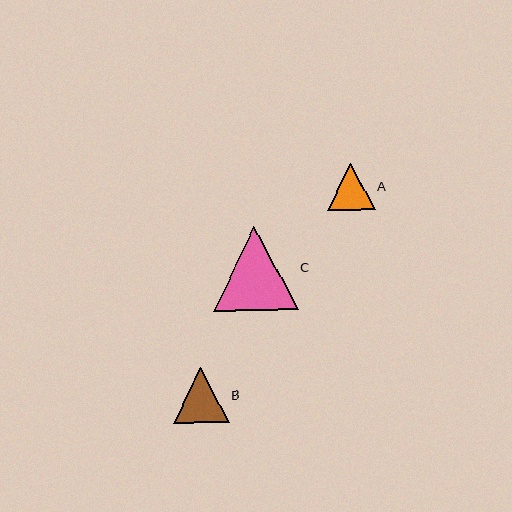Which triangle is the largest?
Triangle C is the largest with a size of approximately 85 pixels.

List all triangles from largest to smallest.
From largest to smallest: C, B, A.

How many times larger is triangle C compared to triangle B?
Triangle C is approximately 1.5 times the size of triangle B.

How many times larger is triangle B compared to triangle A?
Triangle B is approximately 1.2 times the size of triangle A.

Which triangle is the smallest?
Triangle A is the smallest with a size of approximately 47 pixels.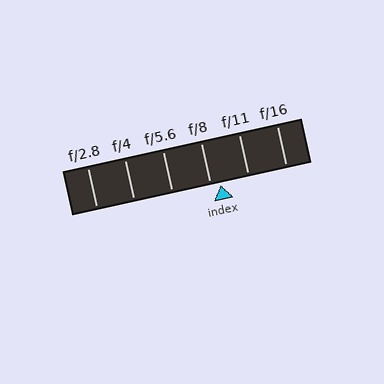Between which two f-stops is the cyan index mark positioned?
The index mark is between f/8 and f/11.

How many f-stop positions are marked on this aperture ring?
There are 6 f-stop positions marked.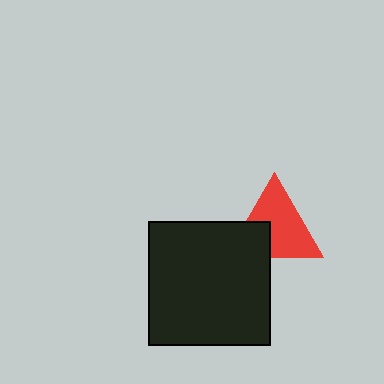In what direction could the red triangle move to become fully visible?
The red triangle could move toward the upper-right. That would shift it out from behind the black rectangle entirely.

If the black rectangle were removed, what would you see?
You would see the complete red triangle.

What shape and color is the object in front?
The object in front is a black rectangle.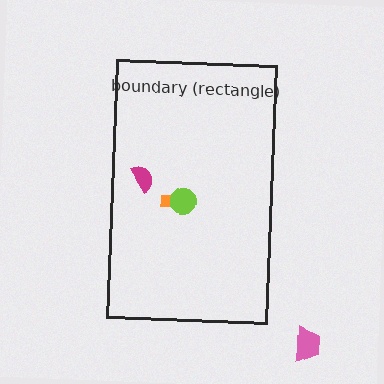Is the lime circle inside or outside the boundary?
Inside.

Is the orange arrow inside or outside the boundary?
Inside.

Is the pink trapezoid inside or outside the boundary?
Outside.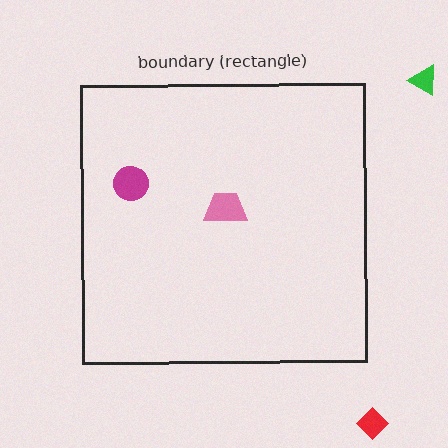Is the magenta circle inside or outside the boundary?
Inside.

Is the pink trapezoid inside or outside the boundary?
Inside.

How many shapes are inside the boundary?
2 inside, 2 outside.